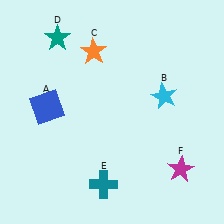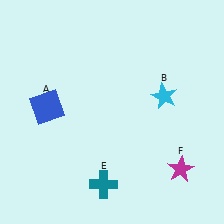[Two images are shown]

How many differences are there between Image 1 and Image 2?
There are 2 differences between the two images.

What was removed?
The orange star (C), the teal star (D) were removed in Image 2.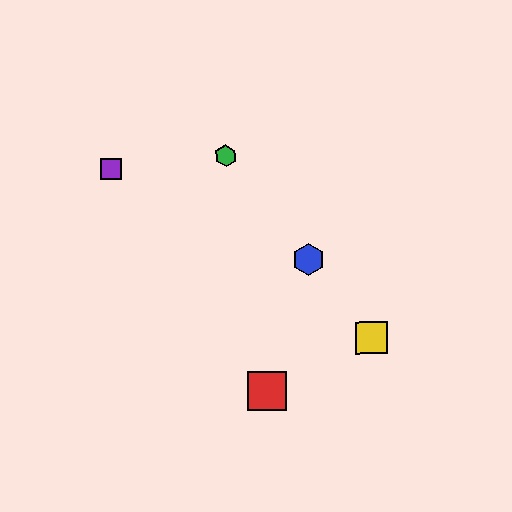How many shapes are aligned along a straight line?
3 shapes (the blue hexagon, the green hexagon, the yellow square) are aligned along a straight line.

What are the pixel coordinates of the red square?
The red square is at (267, 391).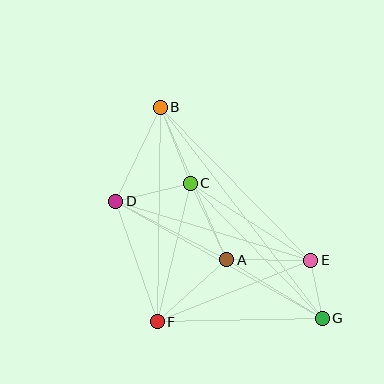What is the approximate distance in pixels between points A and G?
The distance between A and G is approximately 112 pixels.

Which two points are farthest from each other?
Points B and G are farthest from each other.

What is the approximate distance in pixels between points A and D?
The distance between A and D is approximately 125 pixels.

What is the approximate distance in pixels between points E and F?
The distance between E and F is approximately 165 pixels.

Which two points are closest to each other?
Points E and G are closest to each other.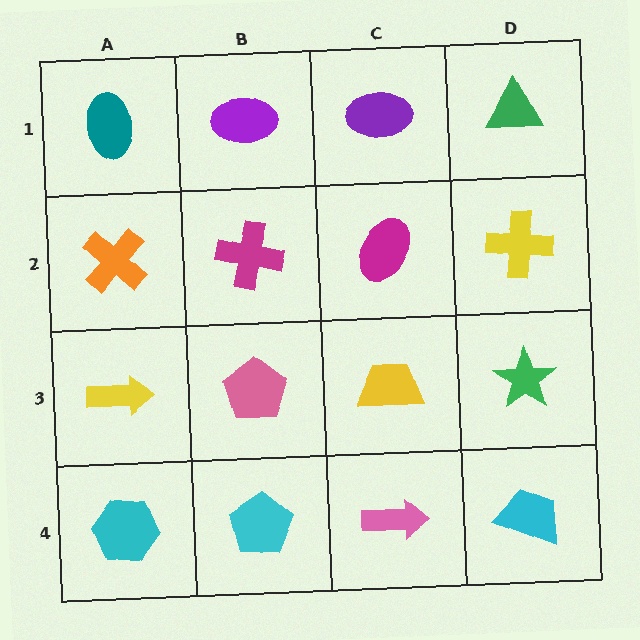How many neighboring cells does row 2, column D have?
3.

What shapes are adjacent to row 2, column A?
A teal ellipse (row 1, column A), a yellow arrow (row 3, column A), a magenta cross (row 2, column B).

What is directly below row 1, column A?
An orange cross.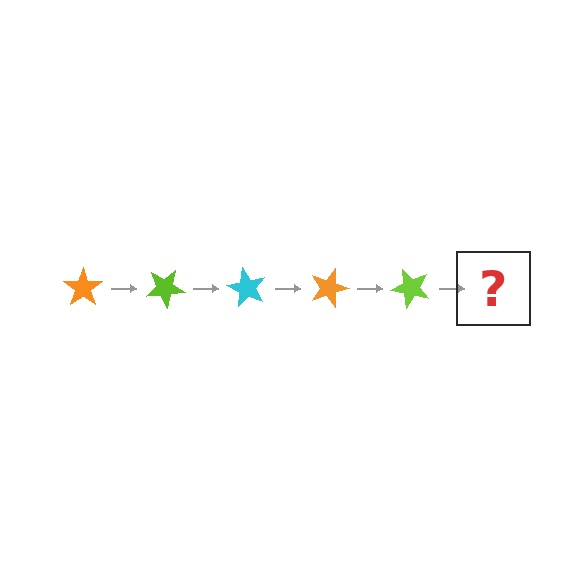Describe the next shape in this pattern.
It should be a cyan star, rotated 150 degrees from the start.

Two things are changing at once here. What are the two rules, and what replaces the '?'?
The two rules are that it rotates 30 degrees each step and the color cycles through orange, lime, and cyan. The '?' should be a cyan star, rotated 150 degrees from the start.